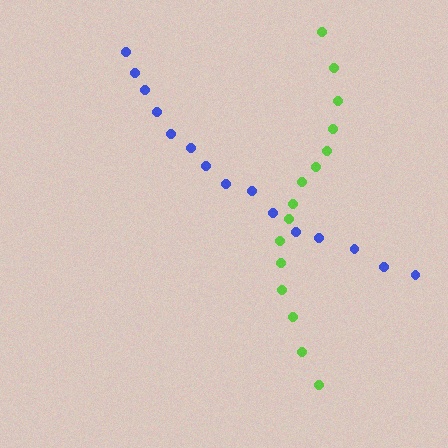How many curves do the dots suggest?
There are 2 distinct paths.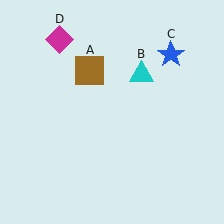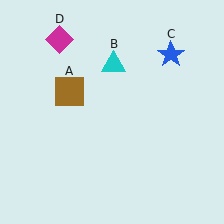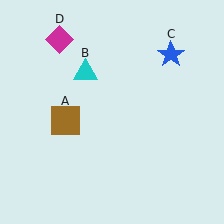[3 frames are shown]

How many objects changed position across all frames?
2 objects changed position: brown square (object A), cyan triangle (object B).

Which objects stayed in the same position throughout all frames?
Blue star (object C) and magenta diamond (object D) remained stationary.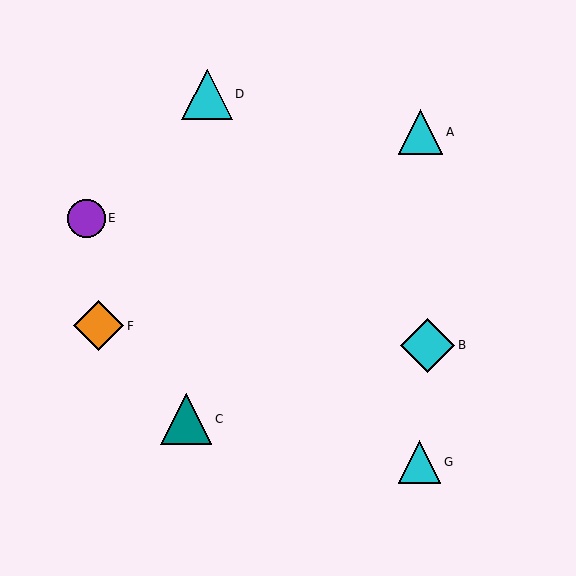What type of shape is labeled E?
Shape E is a purple circle.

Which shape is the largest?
The cyan diamond (labeled B) is the largest.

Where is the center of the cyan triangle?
The center of the cyan triangle is at (421, 132).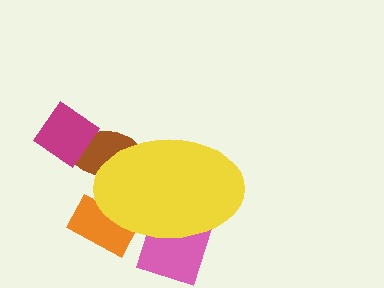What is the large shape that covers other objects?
A yellow ellipse.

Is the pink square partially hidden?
Yes, the pink square is partially hidden behind the yellow ellipse.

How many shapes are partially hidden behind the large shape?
3 shapes are partially hidden.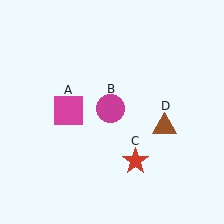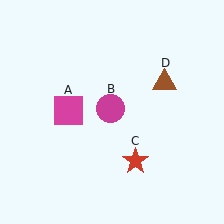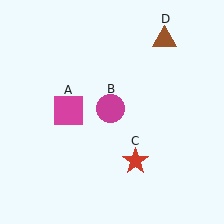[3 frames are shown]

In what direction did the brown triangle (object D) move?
The brown triangle (object D) moved up.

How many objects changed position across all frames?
1 object changed position: brown triangle (object D).